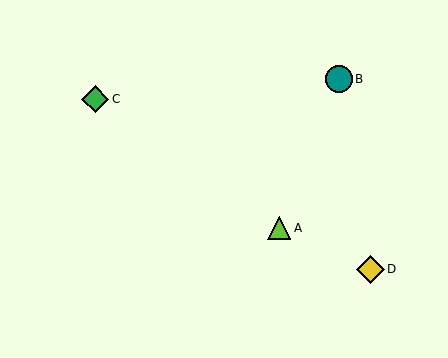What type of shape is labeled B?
Shape B is a teal circle.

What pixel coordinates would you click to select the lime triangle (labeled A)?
Click at (279, 228) to select the lime triangle A.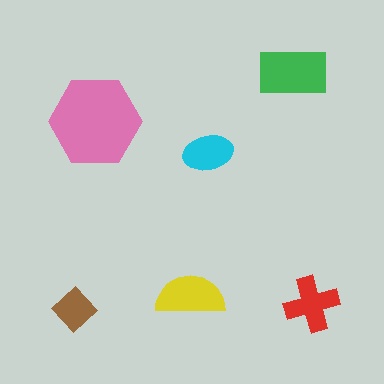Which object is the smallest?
The brown diamond.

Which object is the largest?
The pink hexagon.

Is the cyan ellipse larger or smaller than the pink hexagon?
Smaller.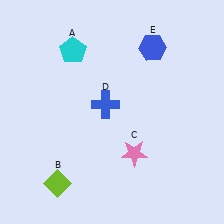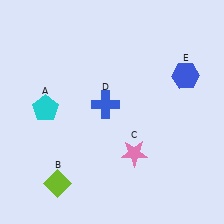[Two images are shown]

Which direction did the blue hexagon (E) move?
The blue hexagon (E) moved right.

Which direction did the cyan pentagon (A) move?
The cyan pentagon (A) moved down.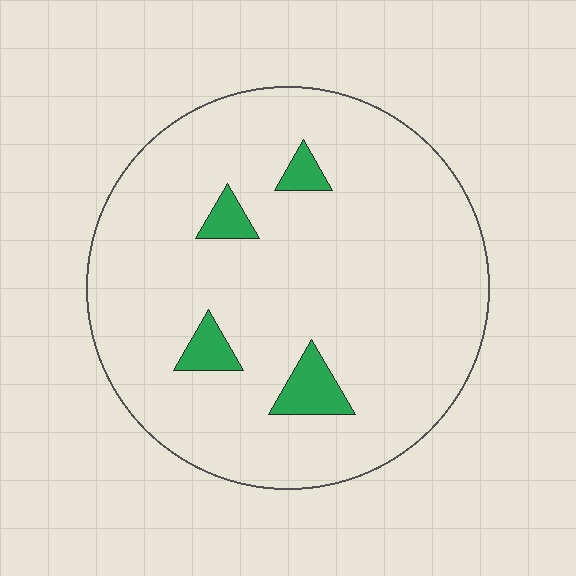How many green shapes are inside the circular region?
4.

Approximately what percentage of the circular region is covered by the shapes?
Approximately 5%.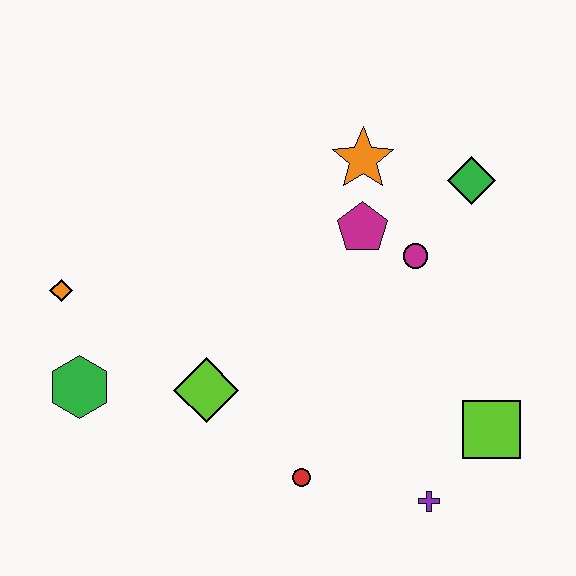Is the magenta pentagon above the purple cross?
Yes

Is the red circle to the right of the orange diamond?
Yes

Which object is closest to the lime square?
The purple cross is closest to the lime square.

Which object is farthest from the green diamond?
The green hexagon is farthest from the green diamond.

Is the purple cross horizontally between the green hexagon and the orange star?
No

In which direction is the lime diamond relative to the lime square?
The lime diamond is to the left of the lime square.